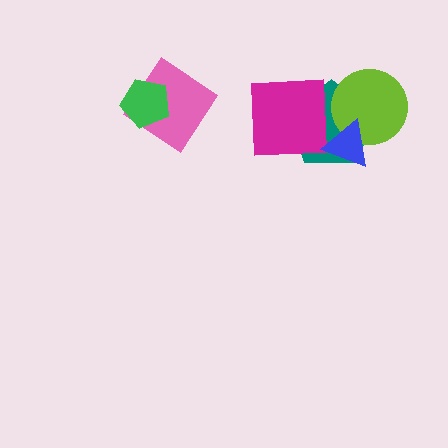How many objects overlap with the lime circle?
2 objects overlap with the lime circle.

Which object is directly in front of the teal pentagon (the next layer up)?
The lime circle is directly in front of the teal pentagon.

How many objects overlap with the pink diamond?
1 object overlaps with the pink diamond.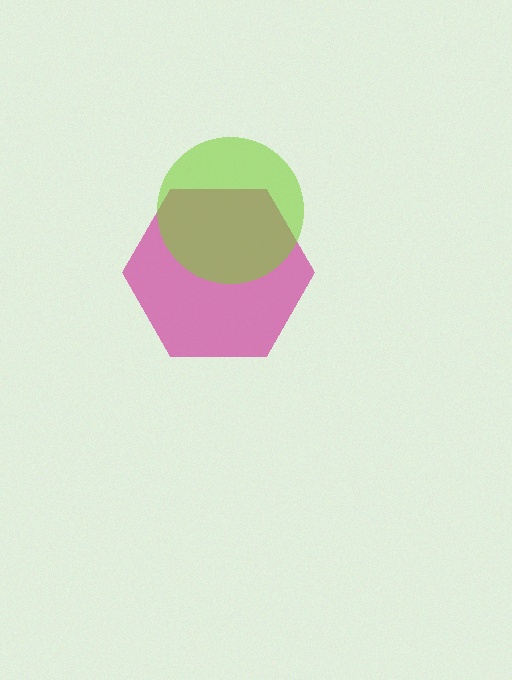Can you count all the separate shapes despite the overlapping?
Yes, there are 2 separate shapes.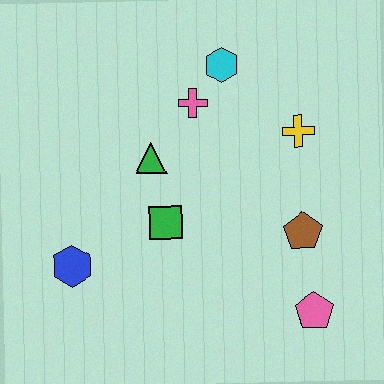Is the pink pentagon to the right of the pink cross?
Yes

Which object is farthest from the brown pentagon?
The blue hexagon is farthest from the brown pentagon.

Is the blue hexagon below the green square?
Yes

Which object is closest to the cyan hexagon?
The pink cross is closest to the cyan hexagon.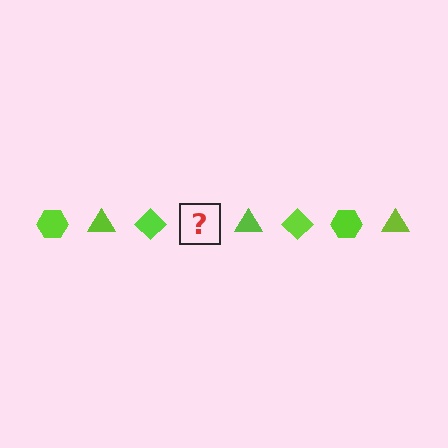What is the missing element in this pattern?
The missing element is a lime hexagon.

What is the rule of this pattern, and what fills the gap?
The rule is that the pattern cycles through hexagon, triangle, diamond shapes in lime. The gap should be filled with a lime hexagon.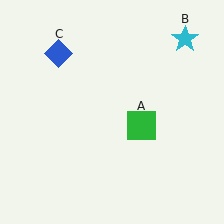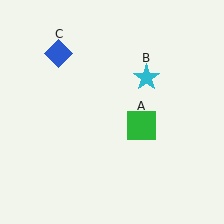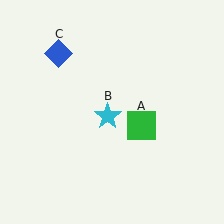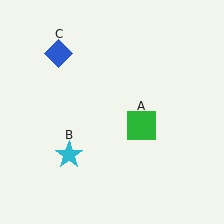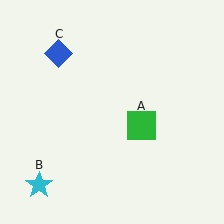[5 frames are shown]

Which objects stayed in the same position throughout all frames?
Green square (object A) and blue diamond (object C) remained stationary.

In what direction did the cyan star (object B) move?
The cyan star (object B) moved down and to the left.